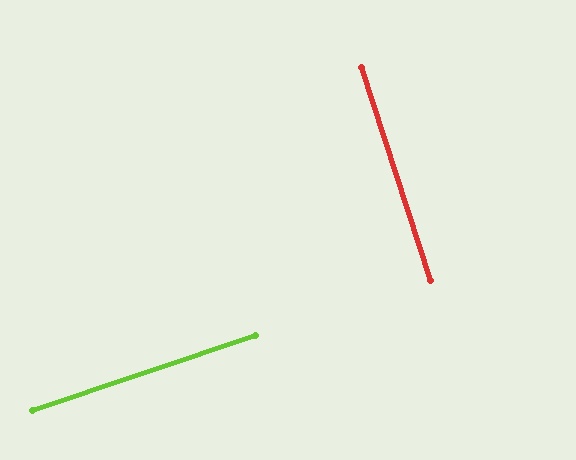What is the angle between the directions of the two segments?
Approximately 89 degrees.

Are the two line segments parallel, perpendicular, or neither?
Perpendicular — they meet at approximately 89°.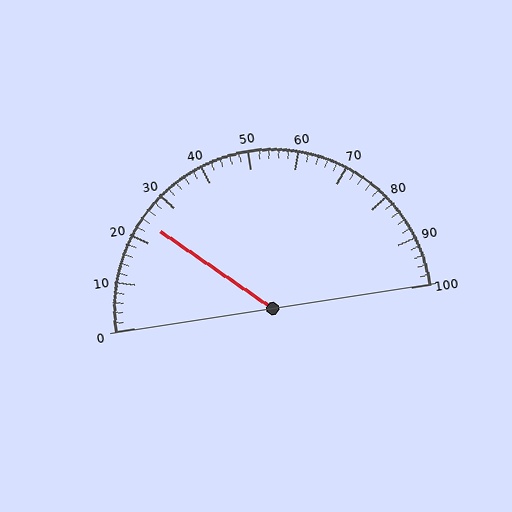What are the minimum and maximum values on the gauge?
The gauge ranges from 0 to 100.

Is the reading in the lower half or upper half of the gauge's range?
The reading is in the lower half of the range (0 to 100).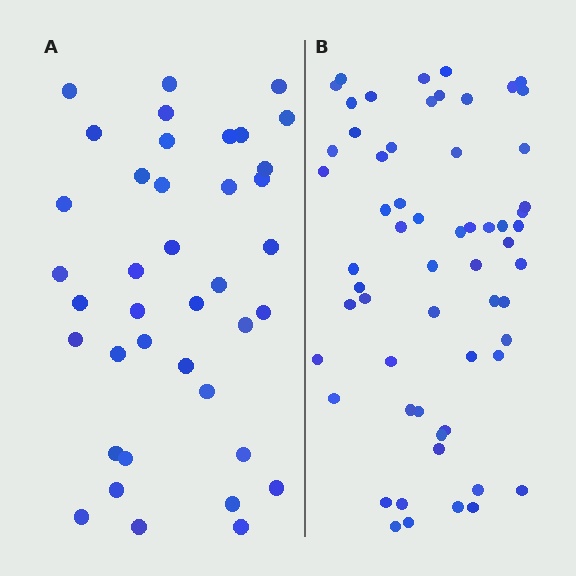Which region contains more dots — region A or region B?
Region B (the right region) has more dots.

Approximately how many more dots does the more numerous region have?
Region B has approximately 20 more dots than region A.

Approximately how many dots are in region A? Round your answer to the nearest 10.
About 40 dots. (The exact count is 39, which rounds to 40.)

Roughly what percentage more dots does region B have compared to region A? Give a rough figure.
About 55% more.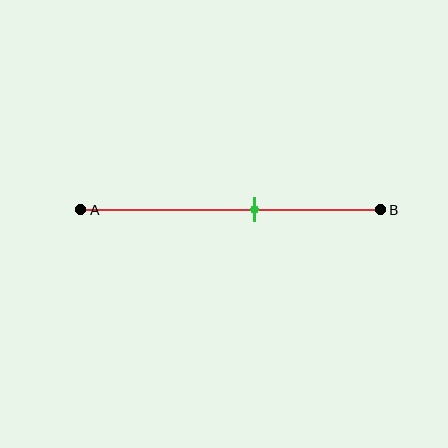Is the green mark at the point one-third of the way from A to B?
No, the mark is at about 60% from A, not at the 33% one-third point.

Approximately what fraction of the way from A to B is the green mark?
The green mark is approximately 60% of the way from A to B.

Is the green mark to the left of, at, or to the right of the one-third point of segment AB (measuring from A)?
The green mark is to the right of the one-third point of segment AB.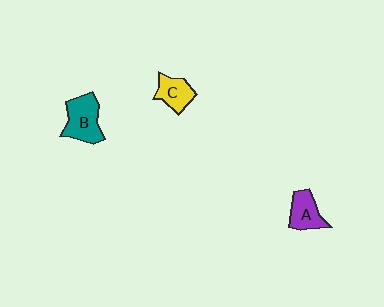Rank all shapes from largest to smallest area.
From largest to smallest: B (teal), A (purple), C (yellow).